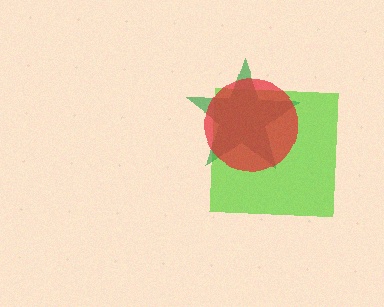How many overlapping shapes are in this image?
There are 3 overlapping shapes in the image.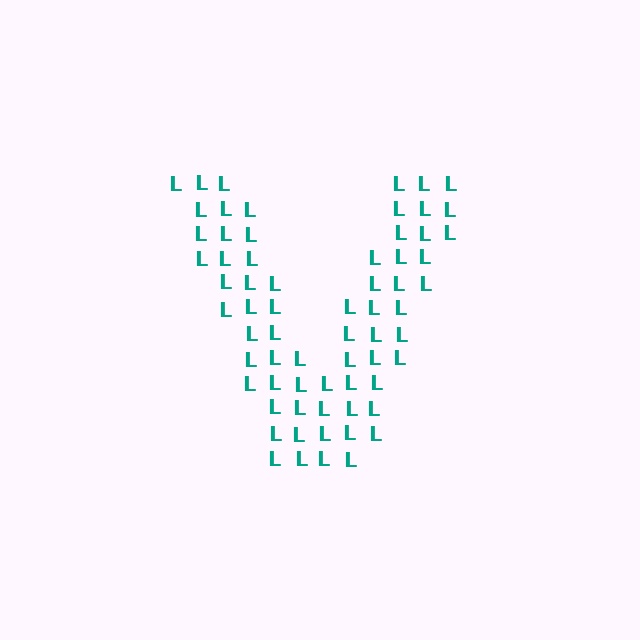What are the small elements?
The small elements are letter L's.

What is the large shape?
The large shape is the letter V.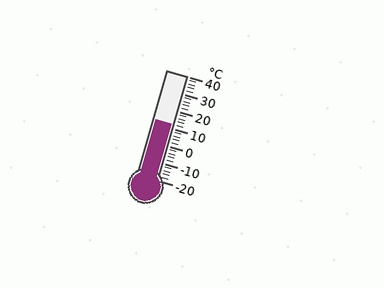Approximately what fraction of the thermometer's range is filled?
The thermometer is filled to approximately 55% of its range.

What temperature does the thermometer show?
The thermometer shows approximately 12°C.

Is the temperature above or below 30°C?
The temperature is below 30°C.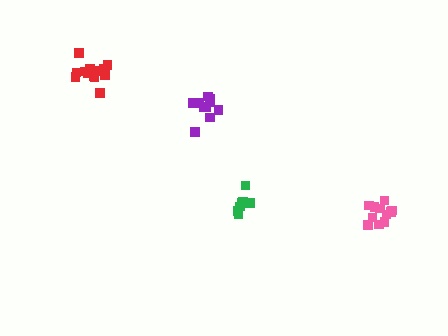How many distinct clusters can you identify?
There are 4 distinct clusters.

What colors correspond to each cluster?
The clusters are colored: purple, red, green, pink.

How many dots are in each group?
Group 1: 10 dots, Group 2: 14 dots, Group 3: 9 dots, Group 4: 11 dots (44 total).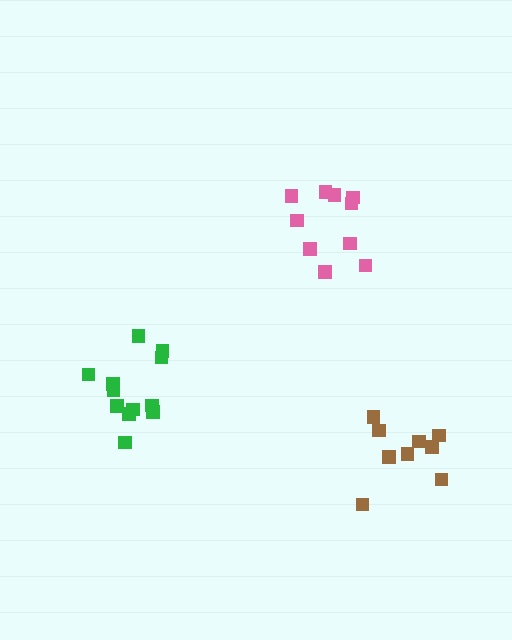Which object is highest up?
The pink cluster is topmost.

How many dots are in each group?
Group 1: 9 dots, Group 2: 10 dots, Group 3: 12 dots (31 total).